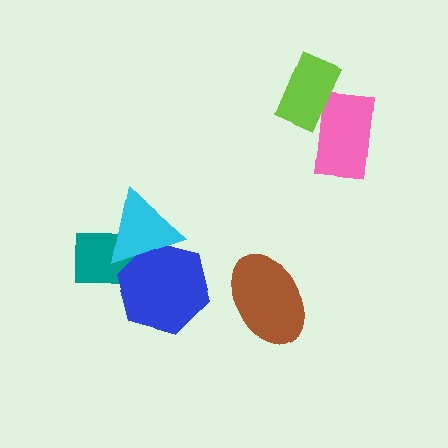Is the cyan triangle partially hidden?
No, no other shape covers it.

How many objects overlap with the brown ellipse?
0 objects overlap with the brown ellipse.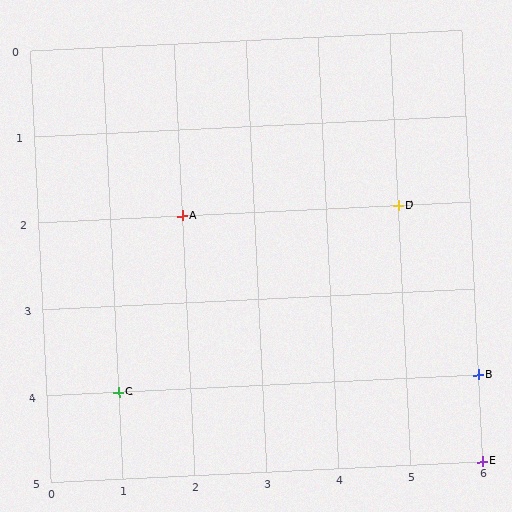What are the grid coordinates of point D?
Point D is at grid coordinates (5, 2).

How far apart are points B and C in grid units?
Points B and C are 5 columns apart.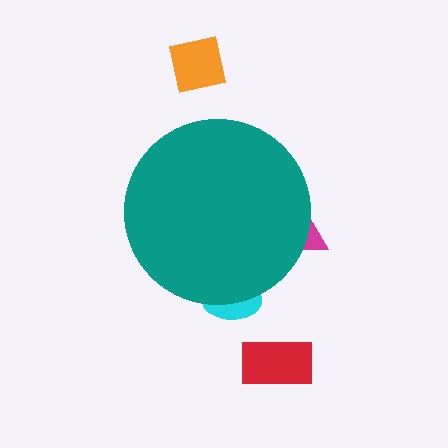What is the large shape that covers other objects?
A teal circle.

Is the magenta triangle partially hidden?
Yes, the magenta triangle is partially hidden behind the teal circle.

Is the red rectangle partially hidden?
No, the red rectangle is fully visible.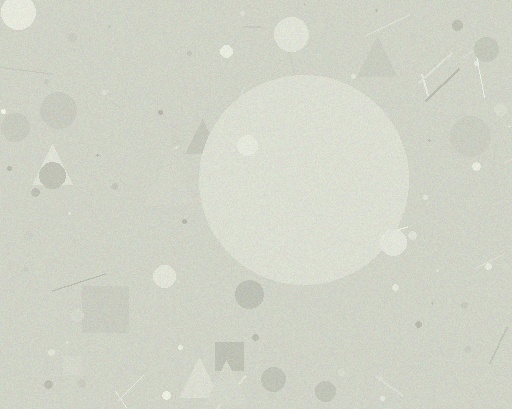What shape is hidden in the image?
A circle is hidden in the image.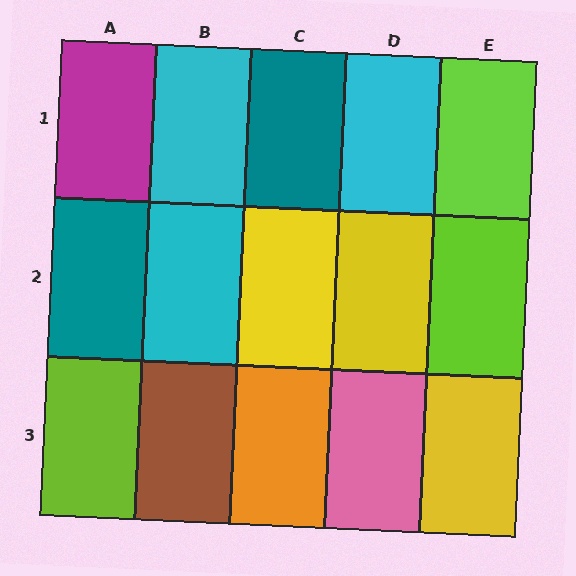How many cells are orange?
1 cell is orange.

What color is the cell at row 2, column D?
Yellow.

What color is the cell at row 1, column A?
Magenta.